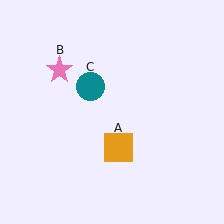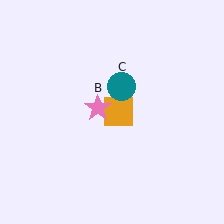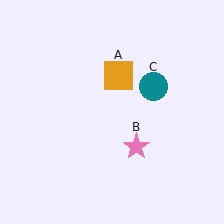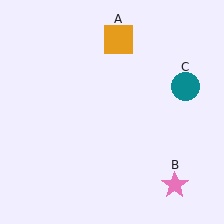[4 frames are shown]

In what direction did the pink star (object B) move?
The pink star (object B) moved down and to the right.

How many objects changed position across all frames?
3 objects changed position: orange square (object A), pink star (object B), teal circle (object C).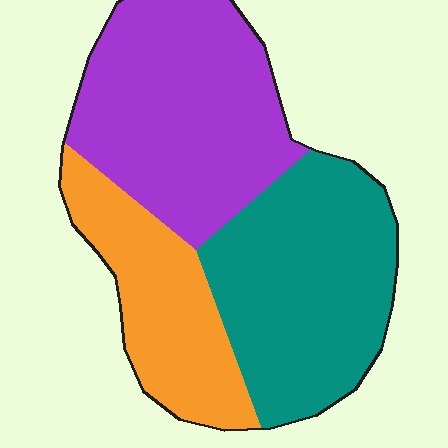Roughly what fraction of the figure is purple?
Purple covers 39% of the figure.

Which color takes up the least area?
Orange, at roughly 25%.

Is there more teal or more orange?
Teal.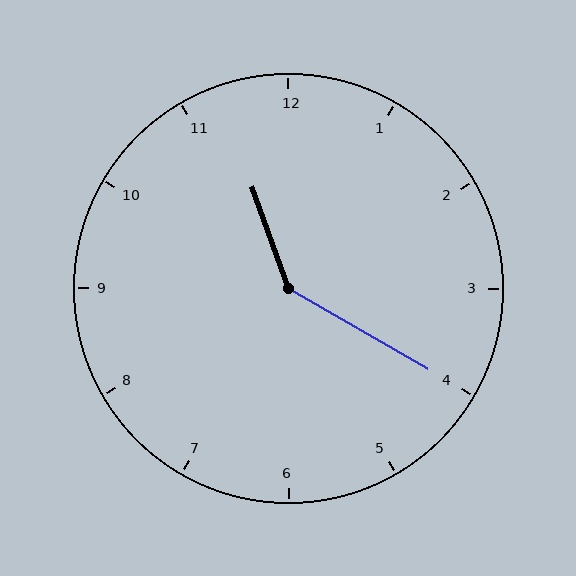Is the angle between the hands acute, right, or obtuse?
It is obtuse.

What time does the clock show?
11:20.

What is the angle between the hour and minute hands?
Approximately 140 degrees.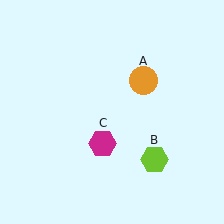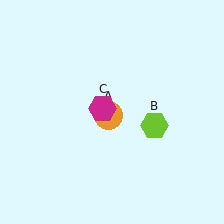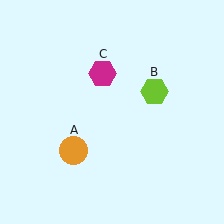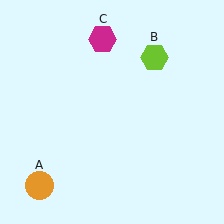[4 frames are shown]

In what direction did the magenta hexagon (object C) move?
The magenta hexagon (object C) moved up.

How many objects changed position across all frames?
3 objects changed position: orange circle (object A), lime hexagon (object B), magenta hexagon (object C).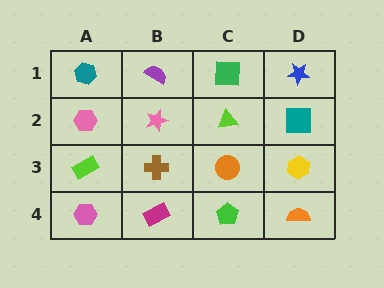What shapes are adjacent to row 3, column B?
A pink star (row 2, column B), a magenta rectangle (row 4, column B), a lime rectangle (row 3, column A), an orange circle (row 3, column C).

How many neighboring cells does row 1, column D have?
2.